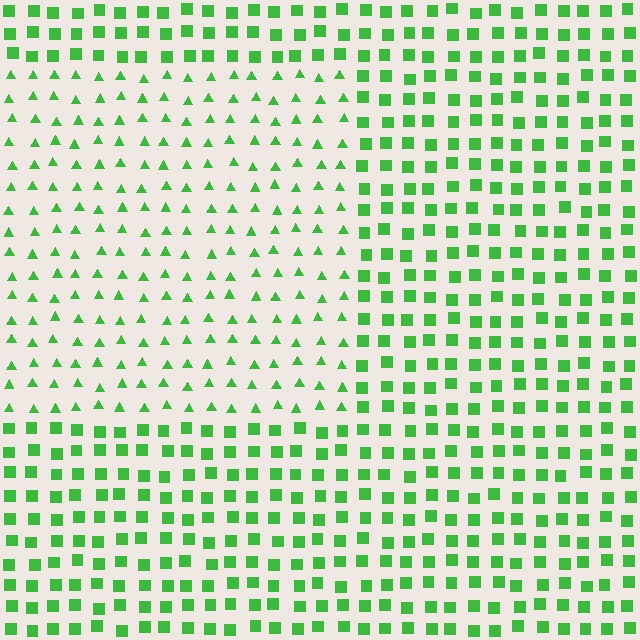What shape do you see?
I see a rectangle.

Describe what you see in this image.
The image is filled with small green elements arranged in a uniform grid. A rectangle-shaped region contains triangles, while the surrounding area contains squares. The boundary is defined purely by the change in element shape.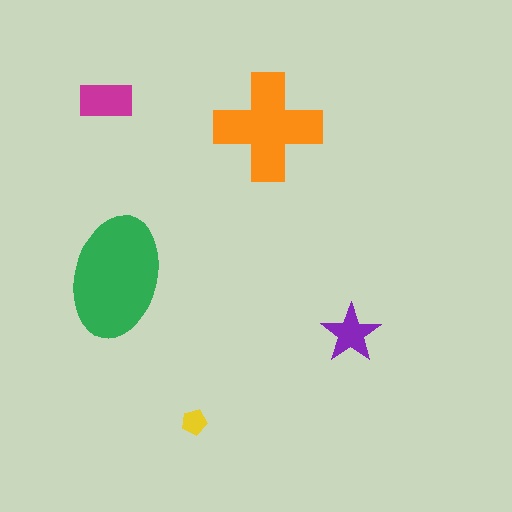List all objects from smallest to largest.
The yellow pentagon, the purple star, the magenta rectangle, the orange cross, the green ellipse.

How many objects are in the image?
There are 5 objects in the image.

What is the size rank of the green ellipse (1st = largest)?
1st.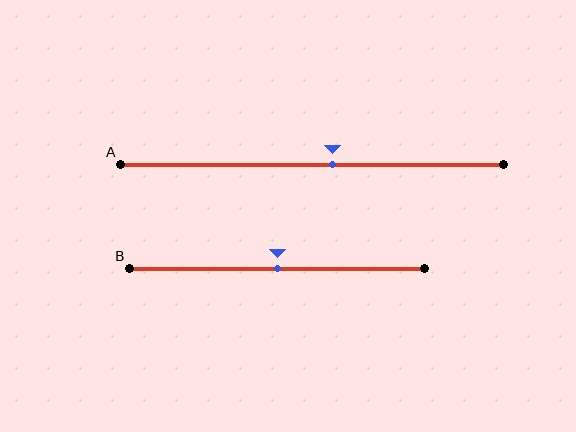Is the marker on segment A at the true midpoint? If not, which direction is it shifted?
No, the marker on segment A is shifted to the right by about 5% of the segment length.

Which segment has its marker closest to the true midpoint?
Segment B has its marker closest to the true midpoint.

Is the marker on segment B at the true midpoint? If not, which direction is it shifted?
Yes, the marker on segment B is at the true midpoint.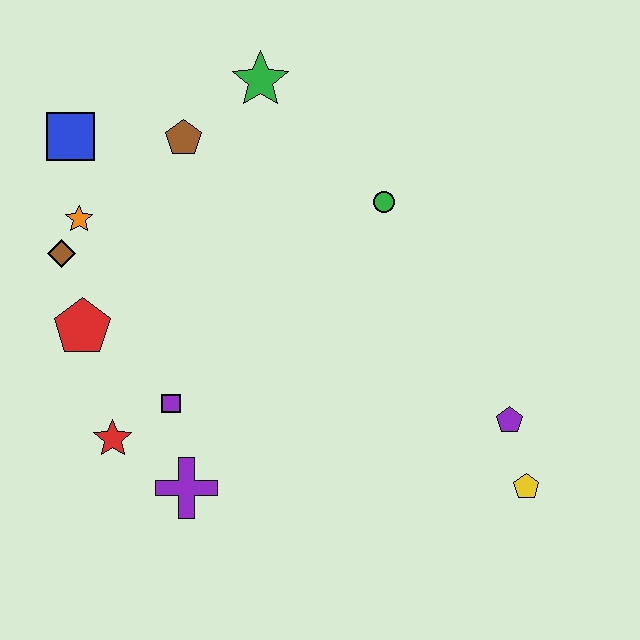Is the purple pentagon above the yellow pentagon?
Yes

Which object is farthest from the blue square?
The yellow pentagon is farthest from the blue square.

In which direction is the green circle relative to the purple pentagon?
The green circle is above the purple pentagon.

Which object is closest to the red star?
The purple square is closest to the red star.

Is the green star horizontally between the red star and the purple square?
No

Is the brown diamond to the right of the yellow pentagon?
No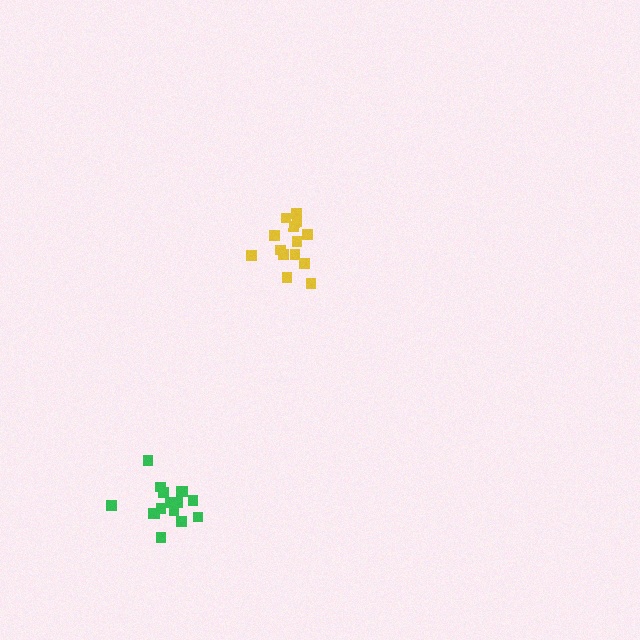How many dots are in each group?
Group 1: 16 dots, Group 2: 15 dots (31 total).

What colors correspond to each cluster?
The clusters are colored: green, yellow.